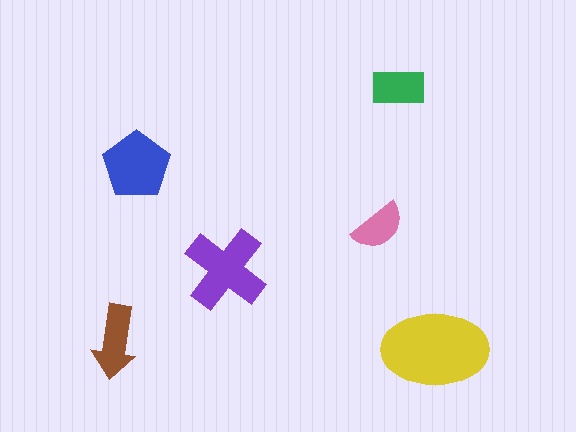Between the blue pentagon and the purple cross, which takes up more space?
The purple cross.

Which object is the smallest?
The pink semicircle.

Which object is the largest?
The yellow ellipse.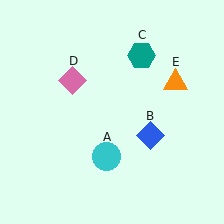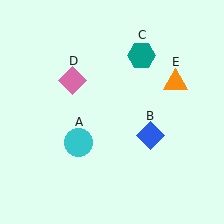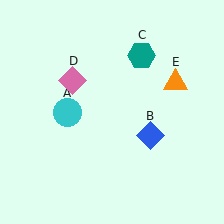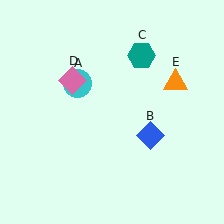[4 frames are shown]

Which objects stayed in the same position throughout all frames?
Blue diamond (object B) and teal hexagon (object C) and pink diamond (object D) and orange triangle (object E) remained stationary.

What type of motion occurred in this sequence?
The cyan circle (object A) rotated clockwise around the center of the scene.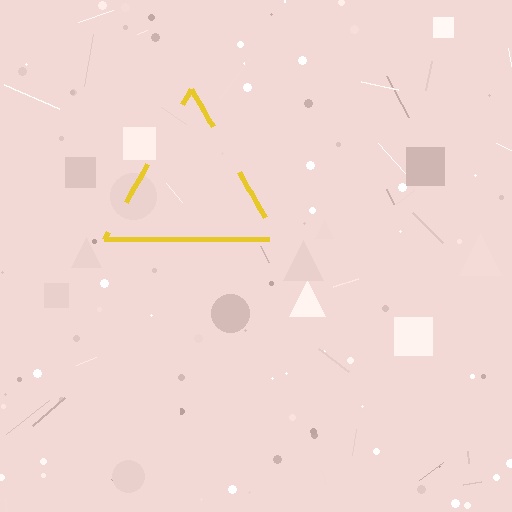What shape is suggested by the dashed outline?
The dashed outline suggests a triangle.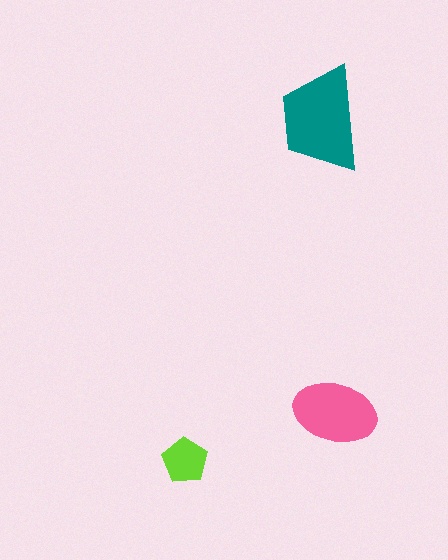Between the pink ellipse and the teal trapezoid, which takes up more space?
The teal trapezoid.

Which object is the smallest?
The lime pentagon.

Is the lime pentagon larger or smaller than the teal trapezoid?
Smaller.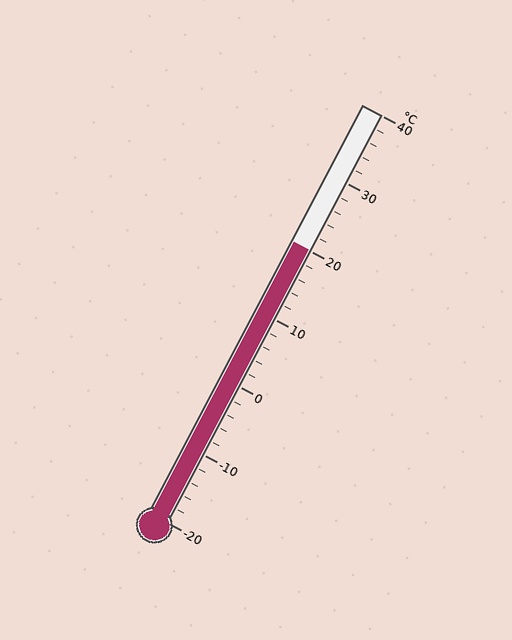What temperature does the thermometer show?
The thermometer shows approximately 20°C.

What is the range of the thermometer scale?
The thermometer scale ranges from -20°C to 40°C.